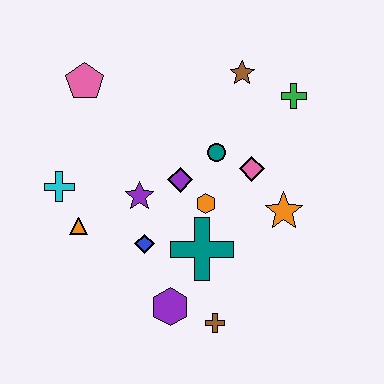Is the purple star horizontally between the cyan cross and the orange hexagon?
Yes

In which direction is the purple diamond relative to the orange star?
The purple diamond is to the left of the orange star.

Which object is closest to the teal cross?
The orange hexagon is closest to the teal cross.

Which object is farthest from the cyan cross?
The green cross is farthest from the cyan cross.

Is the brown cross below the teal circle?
Yes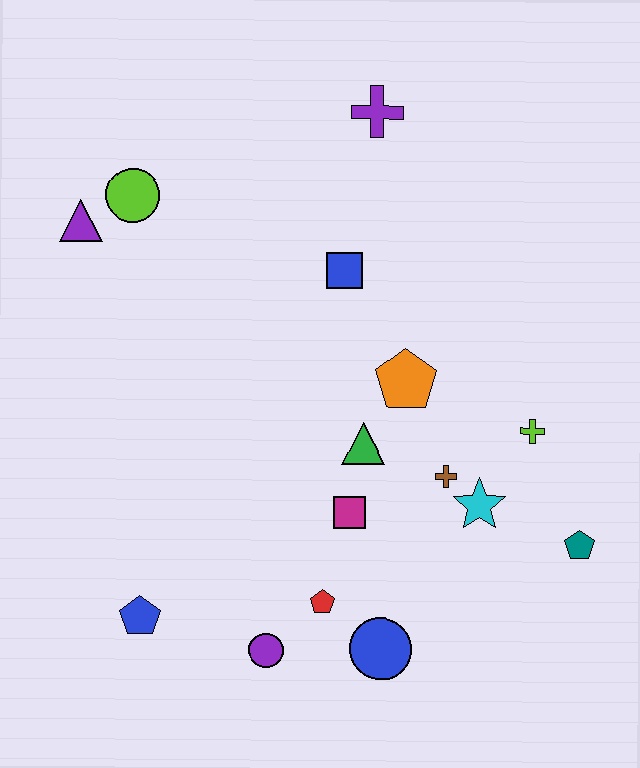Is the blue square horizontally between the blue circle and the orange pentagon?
No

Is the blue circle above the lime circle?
No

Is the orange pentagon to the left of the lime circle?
No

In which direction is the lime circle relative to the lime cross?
The lime circle is to the left of the lime cross.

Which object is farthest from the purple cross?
The blue pentagon is farthest from the purple cross.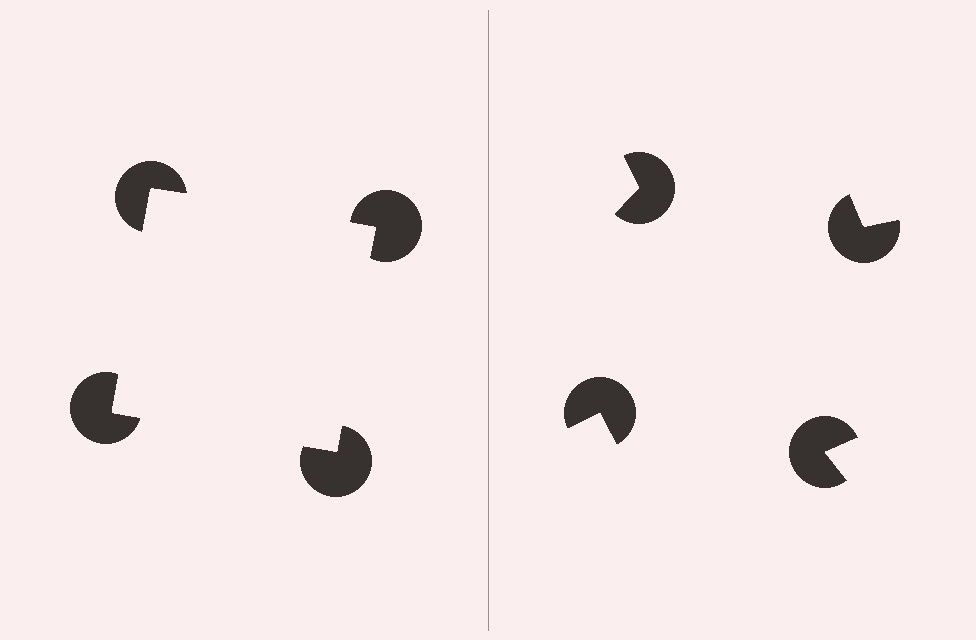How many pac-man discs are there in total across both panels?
8 — 4 on each side.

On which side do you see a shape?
An illusory square appears on the left side. On the right side the wedge cuts are rotated, so no coherent shape forms.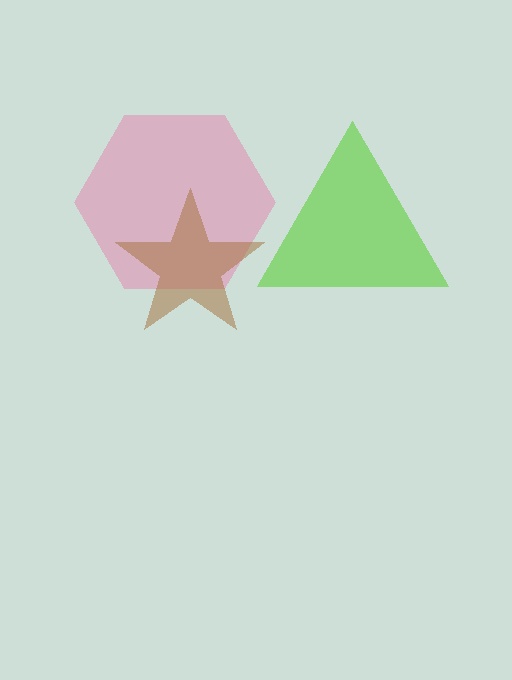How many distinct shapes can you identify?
There are 3 distinct shapes: a lime triangle, a pink hexagon, a brown star.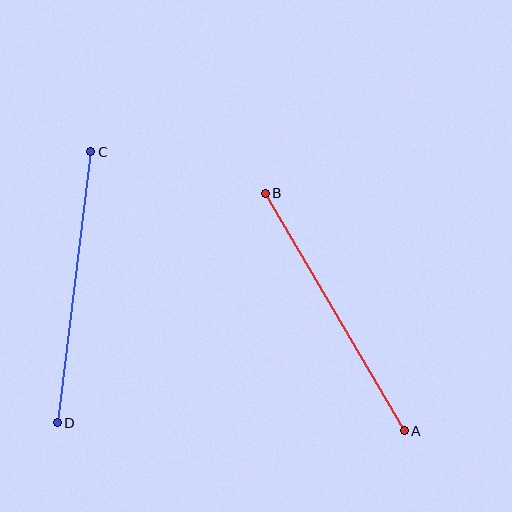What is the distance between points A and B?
The distance is approximately 275 pixels.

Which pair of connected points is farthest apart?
Points A and B are farthest apart.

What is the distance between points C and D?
The distance is approximately 273 pixels.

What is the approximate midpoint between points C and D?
The midpoint is at approximately (74, 287) pixels.